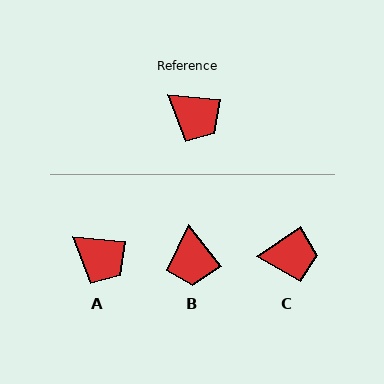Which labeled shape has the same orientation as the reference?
A.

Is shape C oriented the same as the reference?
No, it is off by about 40 degrees.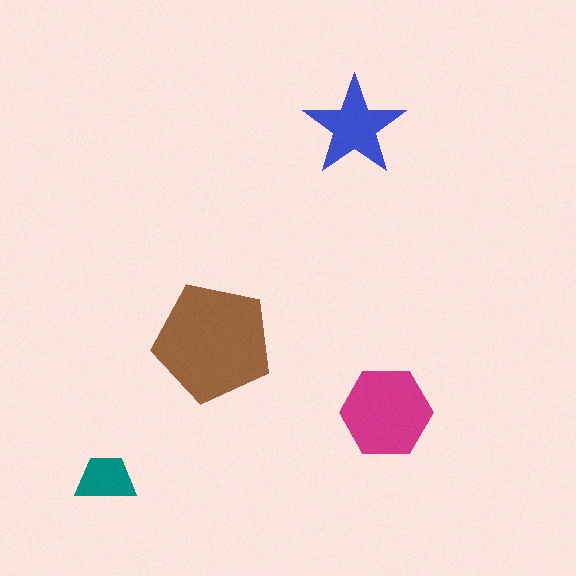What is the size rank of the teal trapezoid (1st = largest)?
4th.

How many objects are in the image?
There are 4 objects in the image.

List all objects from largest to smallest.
The brown pentagon, the magenta hexagon, the blue star, the teal trapezoid.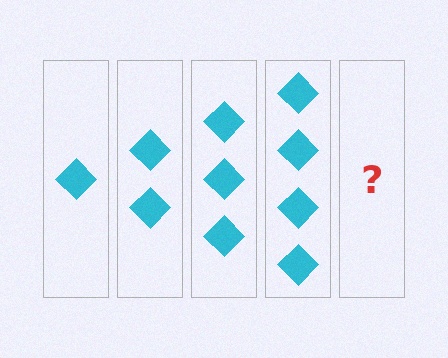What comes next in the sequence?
The next element should be 5 diamonds.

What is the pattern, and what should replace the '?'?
The pattern is that each step adds one more diamond. The '?' should be 5 diamonds.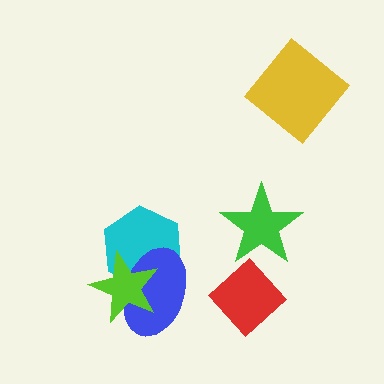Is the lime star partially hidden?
No, no other shape covers it.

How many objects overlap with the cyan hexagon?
2 objects overlap with the cyan hexagon.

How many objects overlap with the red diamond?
0 objects overlap with the red diamond.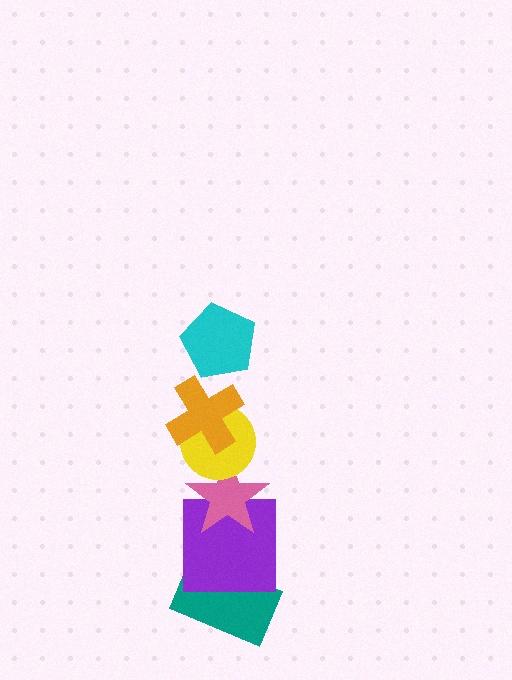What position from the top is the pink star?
The pink star is 4th from the top.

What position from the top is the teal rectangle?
The teal rectangle is 6th from the top.